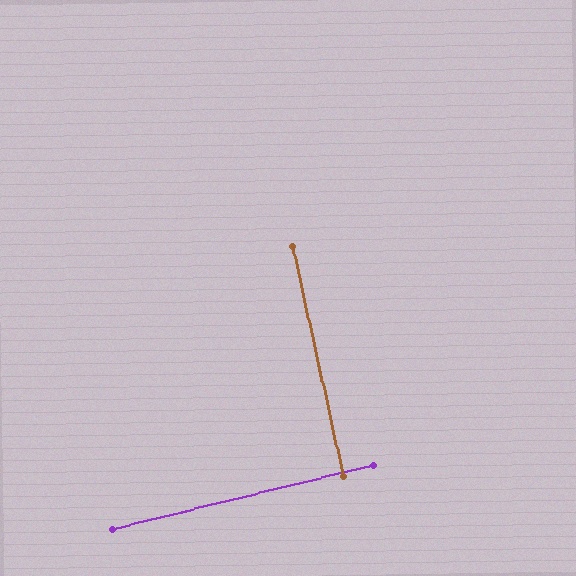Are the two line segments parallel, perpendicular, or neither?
Perpendicular — they meet at approximately 89°.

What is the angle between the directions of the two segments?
Approximately 89 degrees.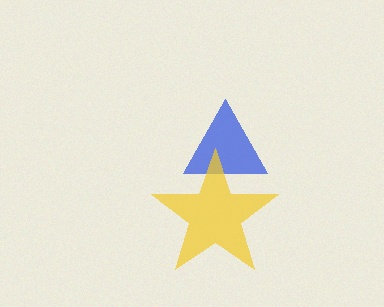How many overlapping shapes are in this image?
There are 2 overlapping shapes in the image.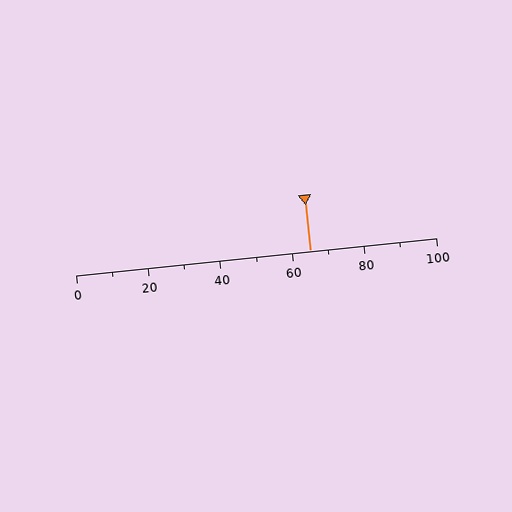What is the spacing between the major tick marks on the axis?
The major ticks are spaced 20 apart.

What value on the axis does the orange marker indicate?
The marker indicates approximately 65.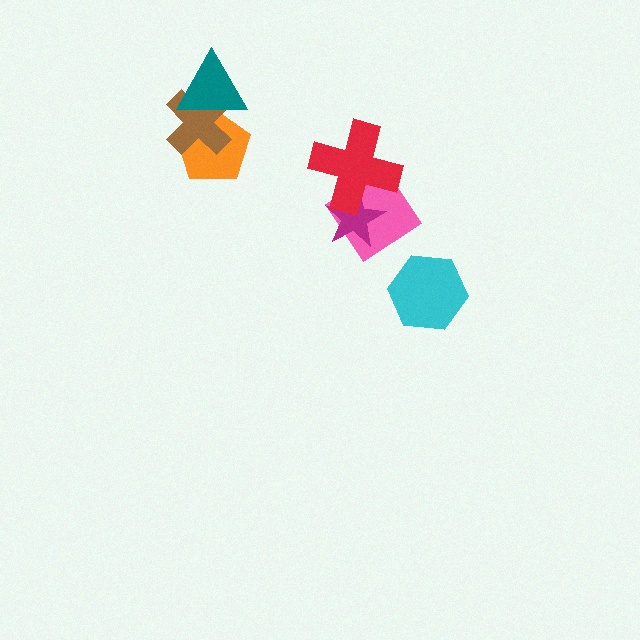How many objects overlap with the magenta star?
2 objects overlap with the magenta star.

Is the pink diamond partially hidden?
Yes, it is partially covered by another shape.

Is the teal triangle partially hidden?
No, no other shape covers it.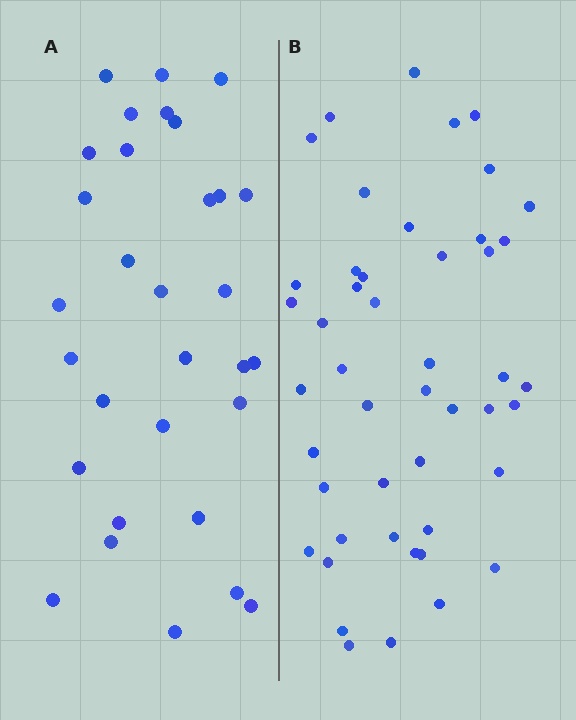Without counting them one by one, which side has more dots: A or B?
Region B (the right region) has more dots.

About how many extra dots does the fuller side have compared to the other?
Region B has approximately 15 more dots than region A.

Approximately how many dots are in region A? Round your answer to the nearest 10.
About 30 dots. (The exact count is 31, which rounds to 30.)